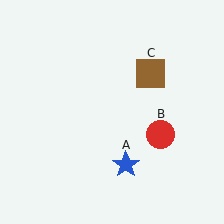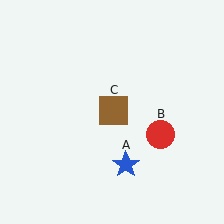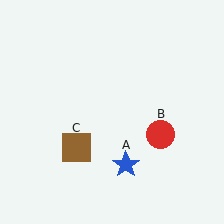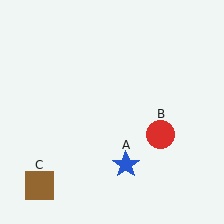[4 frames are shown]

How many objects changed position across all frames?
1 object changed position: brown square (object C).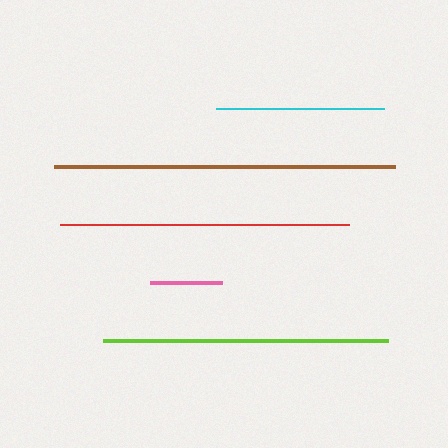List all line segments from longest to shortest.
From longest to shortest: brown, red, lime, cyan, pink.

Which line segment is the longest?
The brown line is the longest at approximately 341 pixels.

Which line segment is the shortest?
The pink line is the shortest at approximately 72 pixels.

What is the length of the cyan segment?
The cyan segment is approximately 168 pixels long.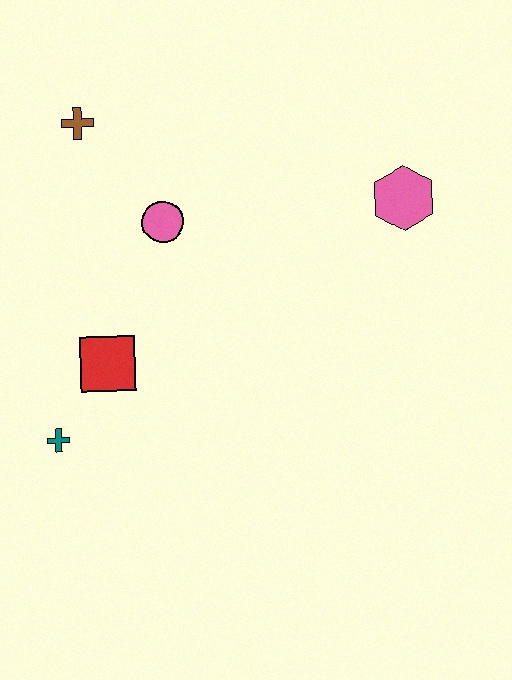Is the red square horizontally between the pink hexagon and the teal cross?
Yes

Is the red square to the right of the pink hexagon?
No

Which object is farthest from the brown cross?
The pink hexagon is farthest from the brown cross.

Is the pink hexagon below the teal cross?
No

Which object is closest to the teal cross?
The red square is closest to the teal cross.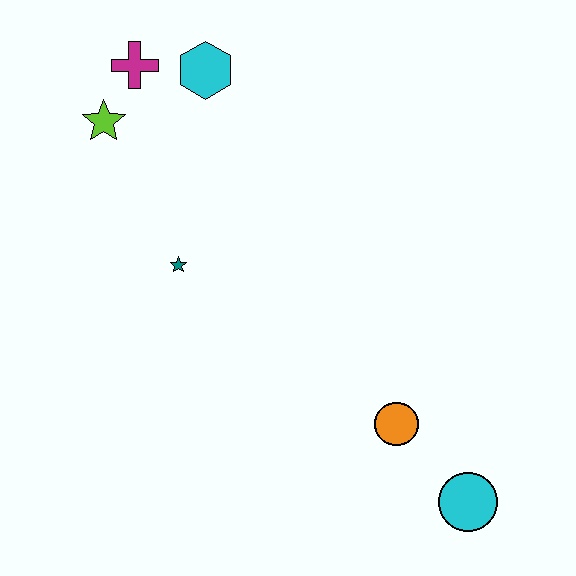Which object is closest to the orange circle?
The cyan circle is closest to the orange circle.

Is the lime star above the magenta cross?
No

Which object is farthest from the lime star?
The cyan circle is farthest from the lime star.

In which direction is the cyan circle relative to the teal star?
The cyan circle is to the right of the teal star.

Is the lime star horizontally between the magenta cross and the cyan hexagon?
No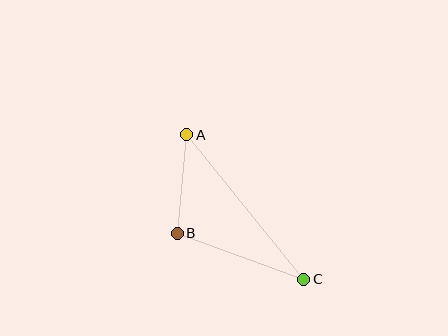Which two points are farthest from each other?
Points A and C are farthest from each other.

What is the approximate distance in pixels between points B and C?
The distance between B and C is approximately 135 pixels.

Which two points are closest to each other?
Points A and B are closest to each other.